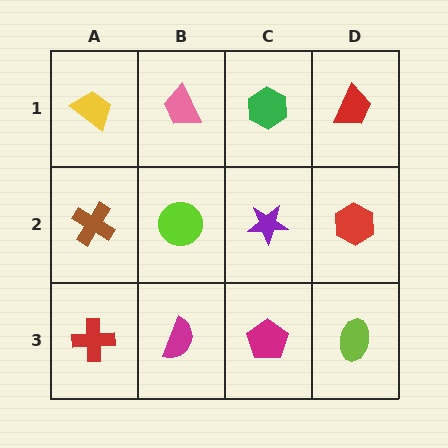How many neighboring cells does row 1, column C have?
3.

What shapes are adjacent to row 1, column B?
A lime circle (row 2, column B), a yellow trapezoid (row 1, column A), a green hexagon (row 1, column C).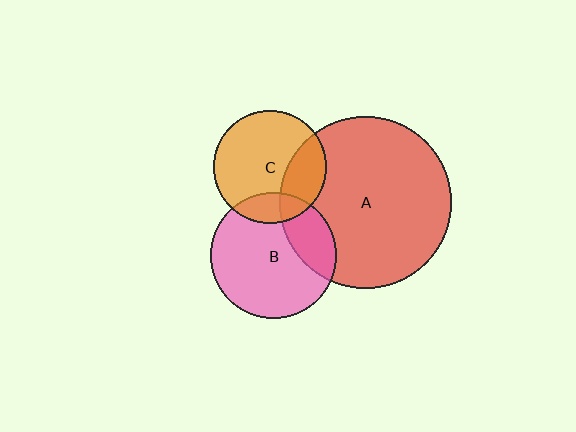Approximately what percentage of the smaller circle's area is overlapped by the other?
Approximately 15%.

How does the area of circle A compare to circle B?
Approximately 1.9 times.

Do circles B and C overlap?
Yes.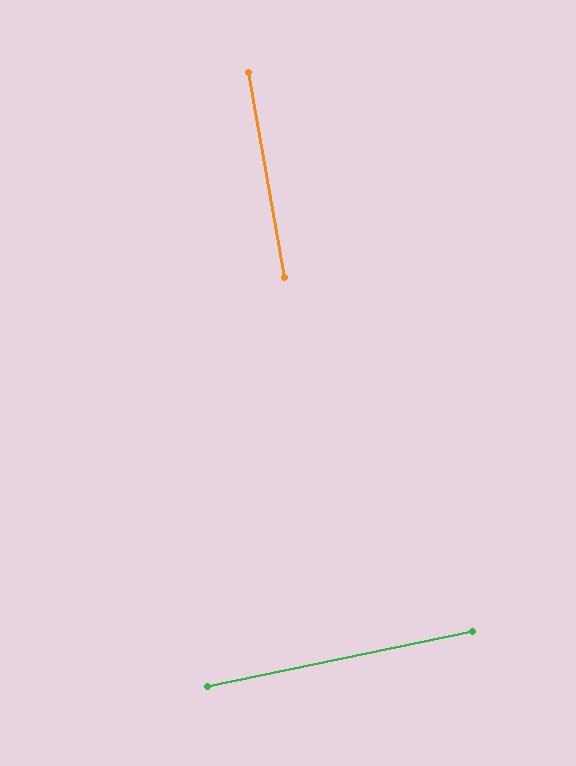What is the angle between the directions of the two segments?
Approximately 88 degrees.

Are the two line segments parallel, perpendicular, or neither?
Perpendicular — they meet at approximately 88°.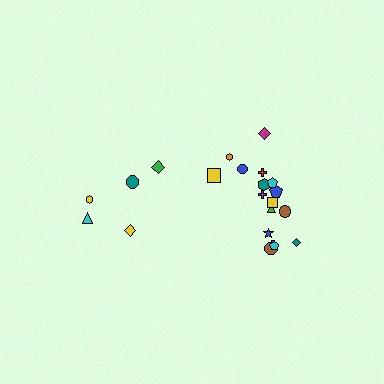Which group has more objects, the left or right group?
The right group.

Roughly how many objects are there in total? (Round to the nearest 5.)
Roughly 25 objects in total.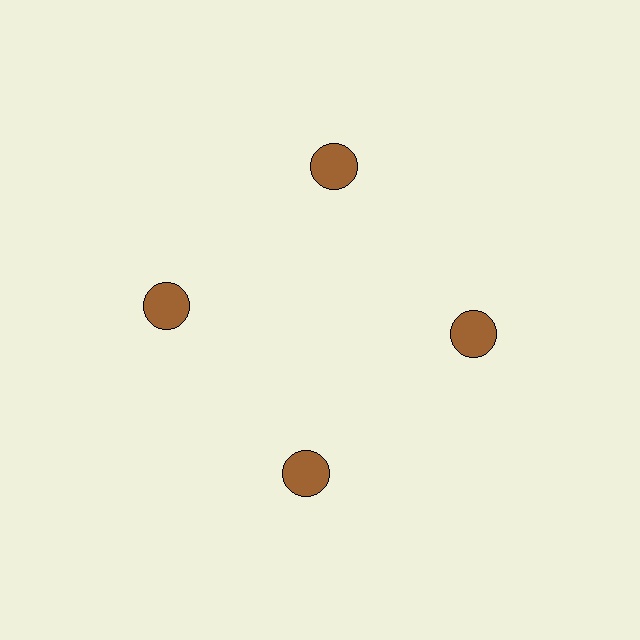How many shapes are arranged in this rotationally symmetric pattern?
There are 4 shapes, arranged in 4 groups of 1.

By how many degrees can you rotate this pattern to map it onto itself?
The pattern maps onto itself every 90 degrees of rotation.